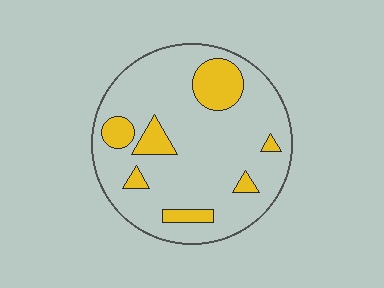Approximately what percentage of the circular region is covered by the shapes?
Approximately 20%.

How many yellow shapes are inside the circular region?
7.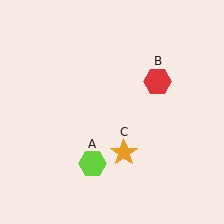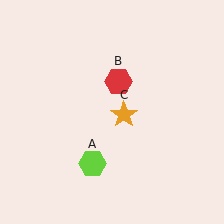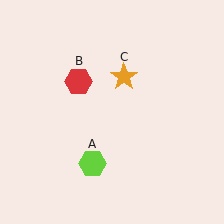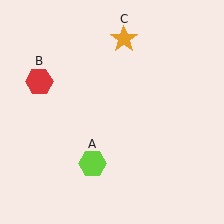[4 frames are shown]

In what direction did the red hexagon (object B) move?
The red hexagon (object B) moved left.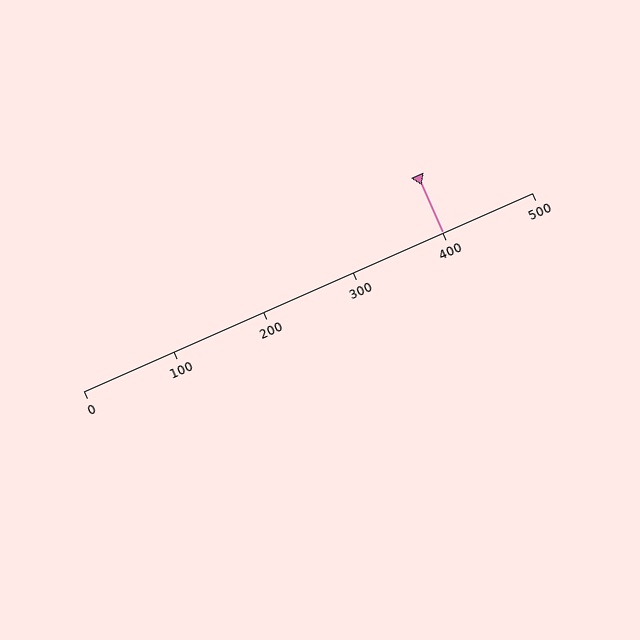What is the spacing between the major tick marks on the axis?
The major ticks are spaced 100 apart.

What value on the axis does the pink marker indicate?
The marker indicates approximately 400.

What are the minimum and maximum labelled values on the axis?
The axis runs from 0 to 500.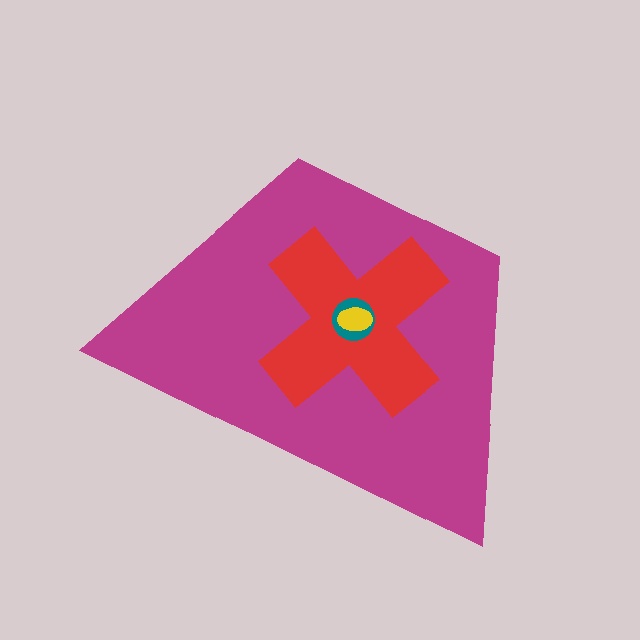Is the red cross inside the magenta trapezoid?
Yes.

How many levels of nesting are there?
4.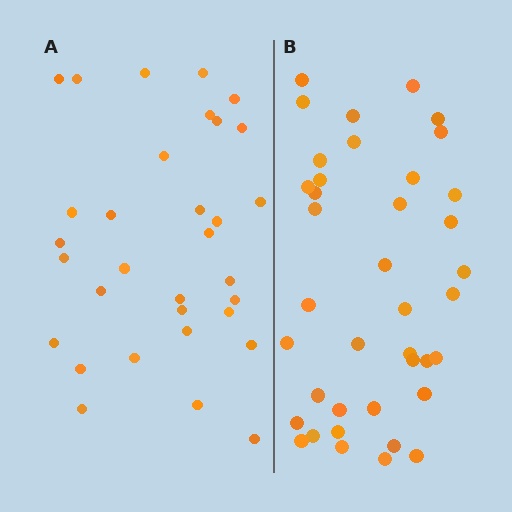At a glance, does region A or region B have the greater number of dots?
Region B (the right region) has more dots.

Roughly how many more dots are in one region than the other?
Region B has roughly 8 or so more dots than region A.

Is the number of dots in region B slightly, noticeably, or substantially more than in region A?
Region B has only slightly more — the two regions are fairly close. The ratio is roughly 1.2 to 1.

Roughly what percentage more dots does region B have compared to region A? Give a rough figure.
About 20% more.